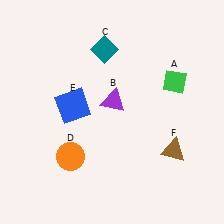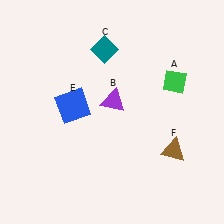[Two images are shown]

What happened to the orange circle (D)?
The orange circle (D) was removed in Image 2. It was in the bottom-left area of Image 1.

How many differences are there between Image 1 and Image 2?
There is 1 difference between the two images.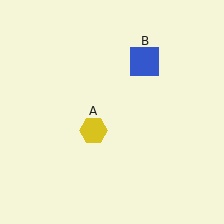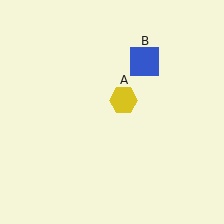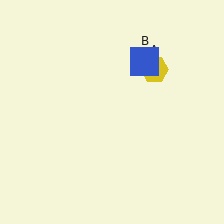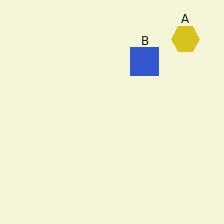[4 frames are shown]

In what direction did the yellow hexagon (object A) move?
The yellow hexagon (object A) moved up and to the right.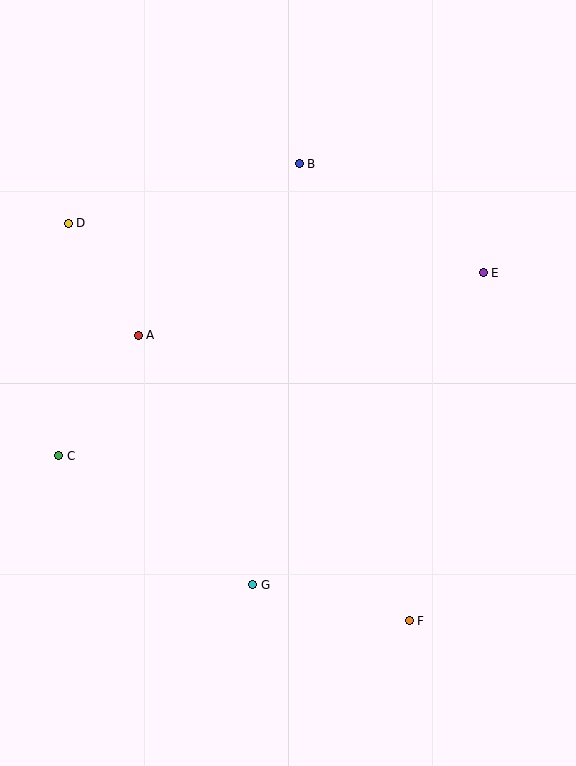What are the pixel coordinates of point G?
Point G is at (253, 585).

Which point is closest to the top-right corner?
Point E is closest to the top-right corner.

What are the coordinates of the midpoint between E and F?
The midpoint between E and F is at (446, 447).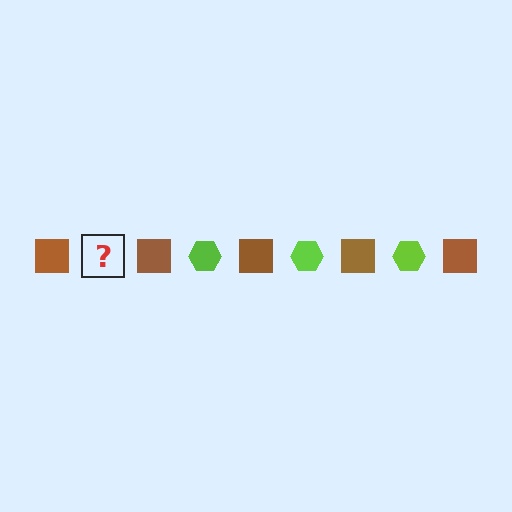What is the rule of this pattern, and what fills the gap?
The rule is that the pattern alternates between brown square and lime hexagon. The gap should be filled with a lime hexagon.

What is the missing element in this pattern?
The missing element is a lime hexagon.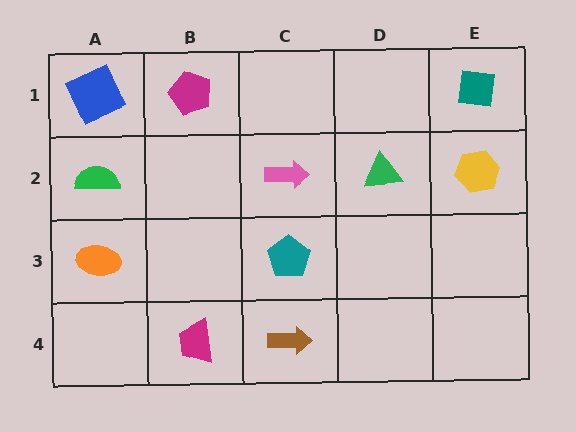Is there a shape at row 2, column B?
No, that cell is empty.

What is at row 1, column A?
A blue square.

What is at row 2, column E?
A yellow hexagon.